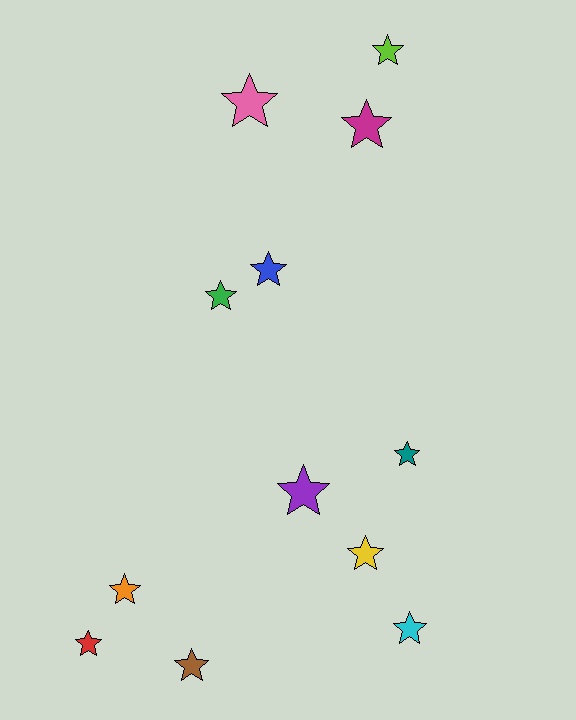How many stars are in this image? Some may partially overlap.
There are 12 stars.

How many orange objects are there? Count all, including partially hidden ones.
There is 1 orange object.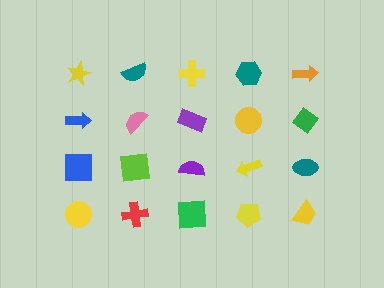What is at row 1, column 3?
A yellow cross.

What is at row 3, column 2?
A lime square.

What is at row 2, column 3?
A purple rectangle.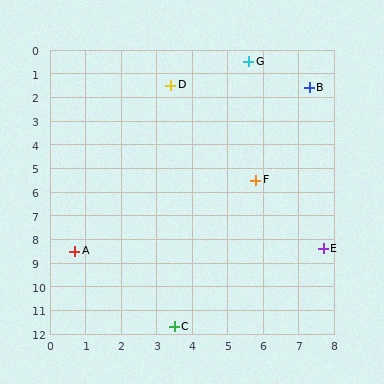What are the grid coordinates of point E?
Point E is at approximately (7.7, 8.4).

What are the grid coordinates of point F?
Point F is at approximately (5.8, 5.5).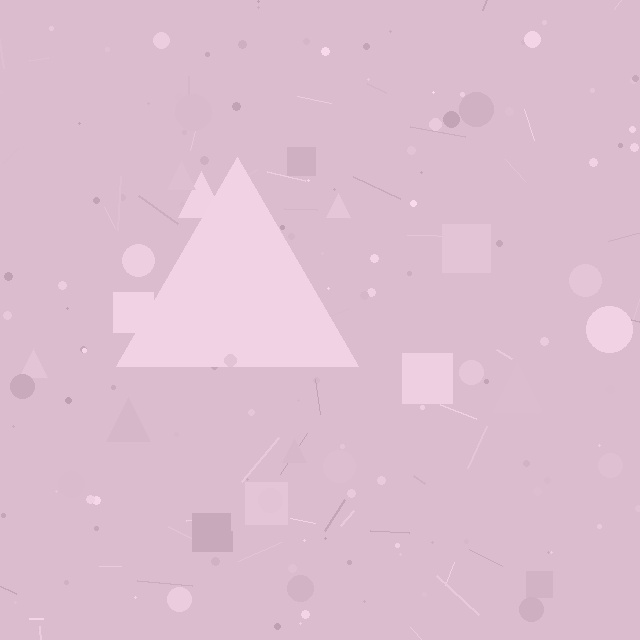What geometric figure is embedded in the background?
A triangle is embedded in the background.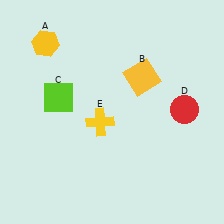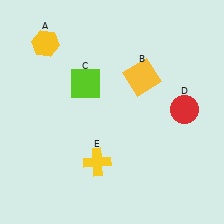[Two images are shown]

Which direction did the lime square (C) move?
The lime square (C) moved right.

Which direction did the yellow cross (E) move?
The yellow cross (E) moved down.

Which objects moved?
The objects that moved are: the lime square (C), the yellow cross (E).